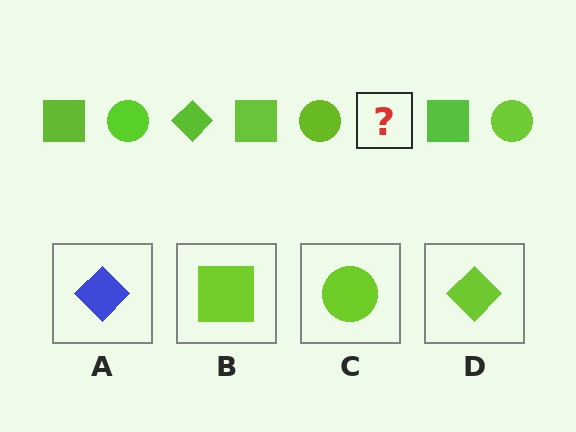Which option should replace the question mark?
Option D.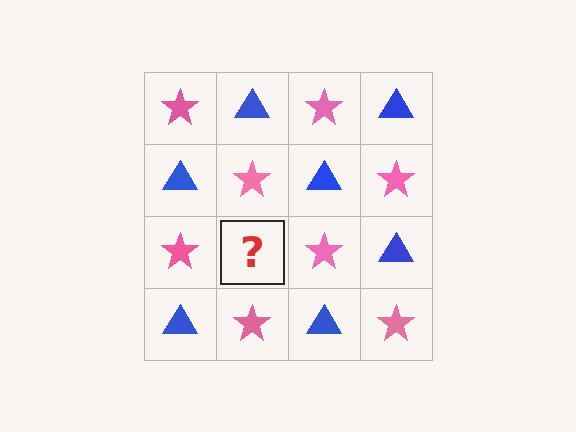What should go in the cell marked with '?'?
The missing cell should contain a blue triangle.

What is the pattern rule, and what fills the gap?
The rule is that it alternates pink star and blue triangle in a checkerboard pattern. The gap should be filled with a blue triangle.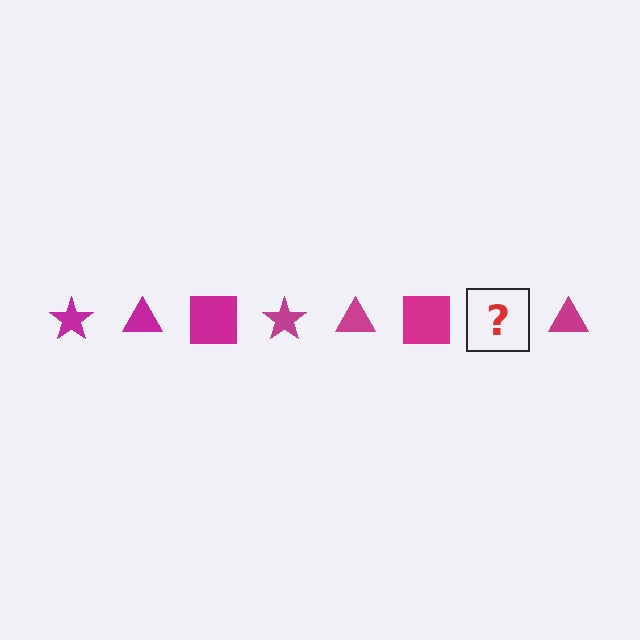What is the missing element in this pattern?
The missing element is a magenta star.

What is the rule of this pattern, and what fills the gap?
The rule is that the pattern cycles through star, triangle, square shapes in magenta. The gap should be filled with a magenta star.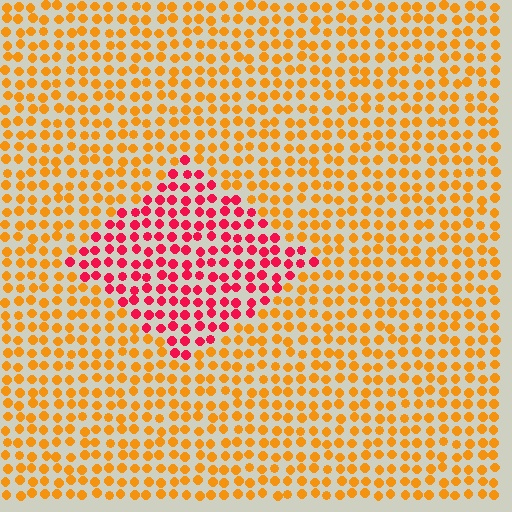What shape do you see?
I see a diamond.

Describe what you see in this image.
The image is filled with small orange elements in a uniform arrangement. A diamond-shaped region is visible where the elements are tinted to a slightly different hue, forming a subtle color boundary.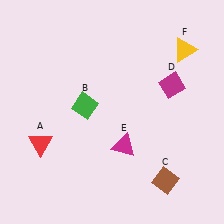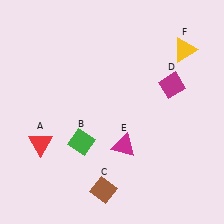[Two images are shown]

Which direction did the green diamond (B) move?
The green diamond (B) moved down.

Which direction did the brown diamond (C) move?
The brown diamond (C) moved left.